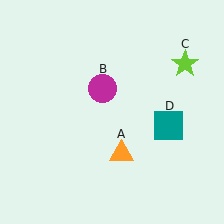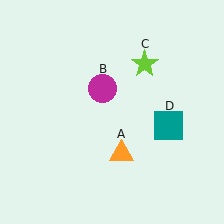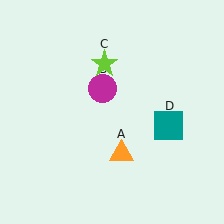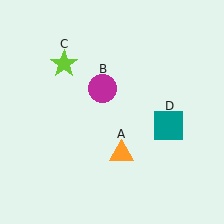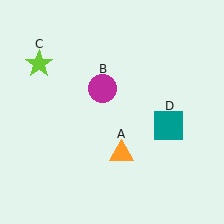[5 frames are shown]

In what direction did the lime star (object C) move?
The lime star (object C) moved left.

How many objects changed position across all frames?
1 object changed position: lime star (object C).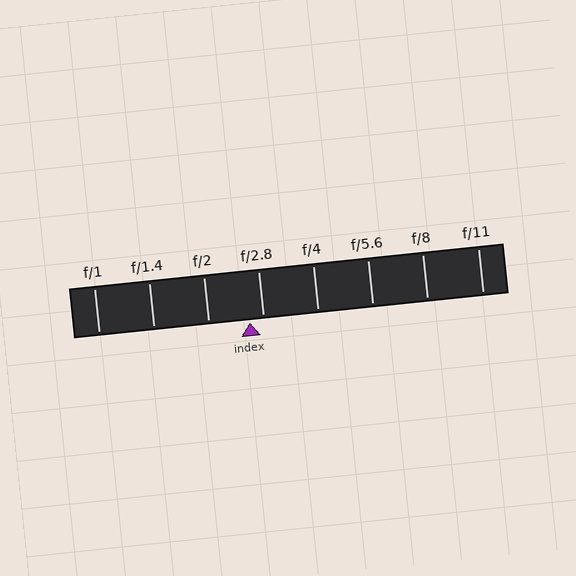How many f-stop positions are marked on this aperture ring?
There are 8 f-stop positions marked.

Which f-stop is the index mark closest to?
The index mark is closest to f/2.8.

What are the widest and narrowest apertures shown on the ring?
The widest aperture shown is f/1 and the narrowest is f/11.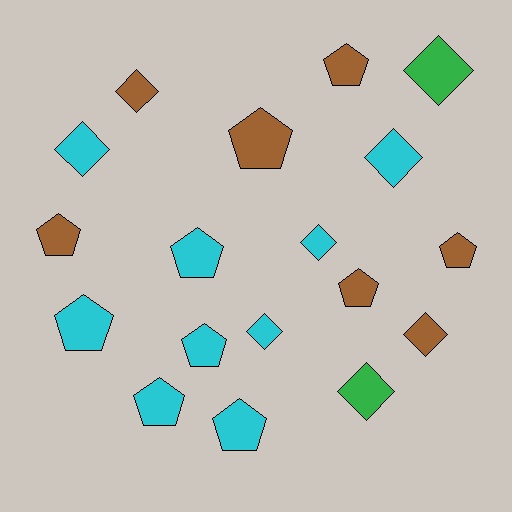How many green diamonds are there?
There are 2 green diamonds.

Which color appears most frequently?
Cyan, with 9 objects.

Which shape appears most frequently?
Pentagon, with 10 objects.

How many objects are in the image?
There are 18 objects.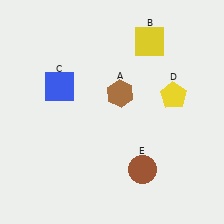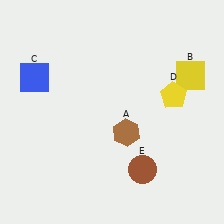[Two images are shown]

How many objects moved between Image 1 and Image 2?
3 objects moved between the two images.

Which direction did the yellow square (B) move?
The yellow square (B) moved right.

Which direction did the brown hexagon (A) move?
The brown hexagon (A) moved down.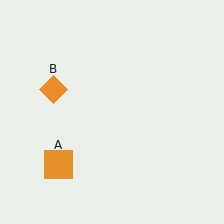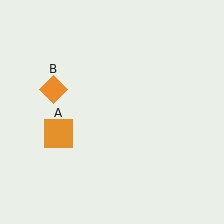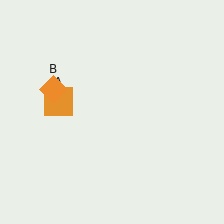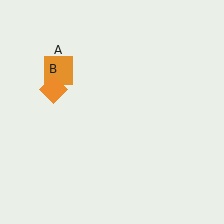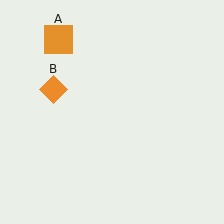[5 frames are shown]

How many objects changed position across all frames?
1 object changed position: orange square (object A).